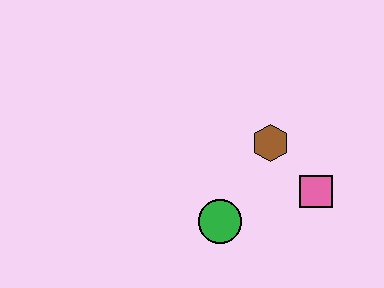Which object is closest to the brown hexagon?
The pink square is closest to the brown hexagon.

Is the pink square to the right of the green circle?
Yes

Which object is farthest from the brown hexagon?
The green circle is farthest from the brown hexagon.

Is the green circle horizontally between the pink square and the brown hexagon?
No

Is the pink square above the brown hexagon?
No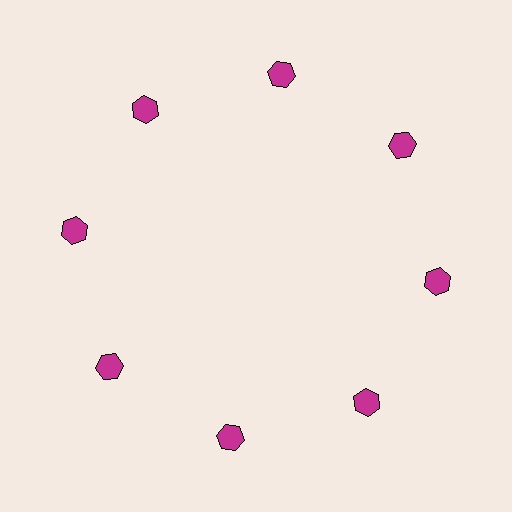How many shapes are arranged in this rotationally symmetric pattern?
There are 8 shapes, arranged in 8 groups of 1.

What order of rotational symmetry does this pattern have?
This pattern has 8-fold rotational symmetry.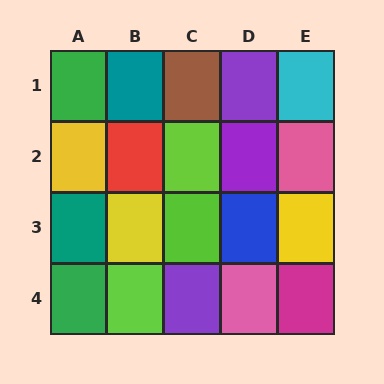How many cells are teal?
2 cells are teal.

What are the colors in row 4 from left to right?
Green, lime, purple, pink, magenta.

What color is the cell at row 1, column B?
Teal.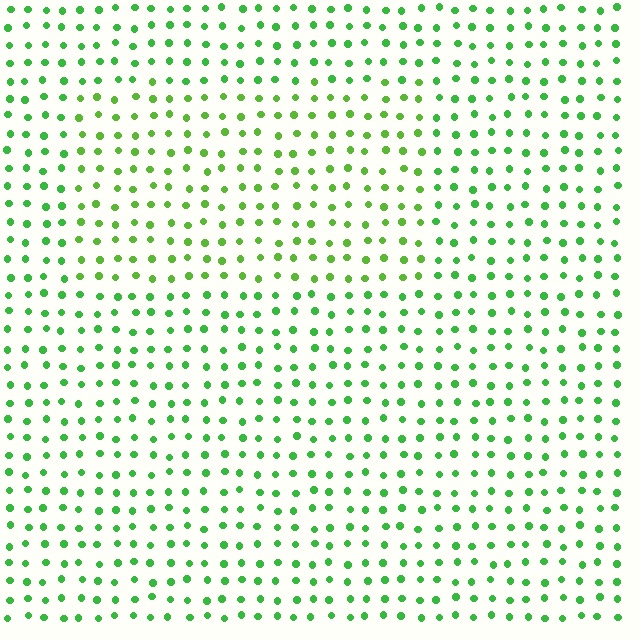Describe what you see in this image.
The image is filled with small green elements in a uniform arrangement. A rectangle-shaped region is visible where the elements are tinted to a slightly different hue, forming a subtle color boundary.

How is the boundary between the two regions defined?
The boundary is defined purely by a slight shift in hue (about 20 degrees). Spacing, size, and orientation are identical on both sides.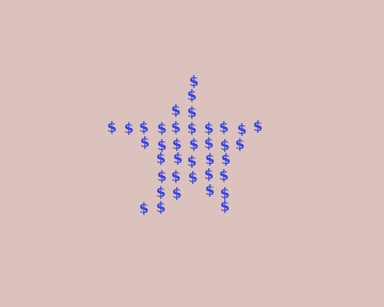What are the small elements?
The small elements are dollar signs.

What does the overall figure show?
The overall figure shows a star.